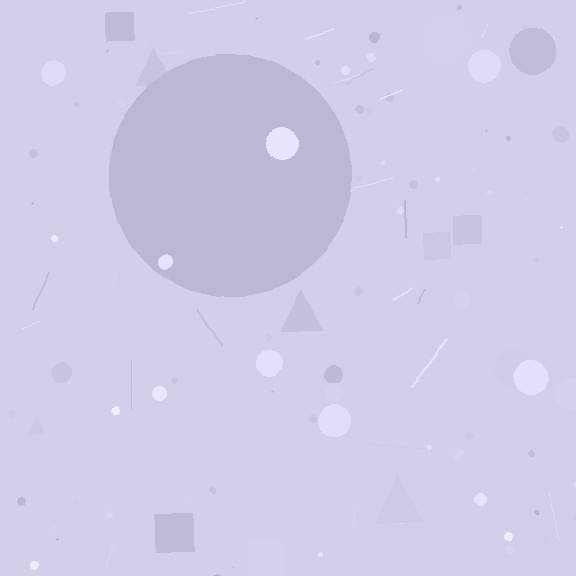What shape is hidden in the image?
A circle is hidden in the image.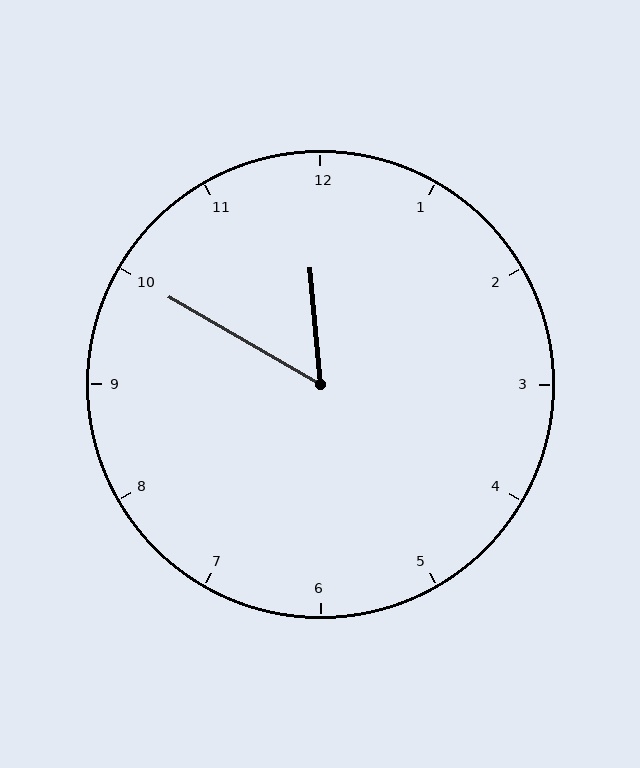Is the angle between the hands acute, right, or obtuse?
It is acute.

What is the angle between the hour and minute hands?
Approximately 55 degrees.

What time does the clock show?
11:50.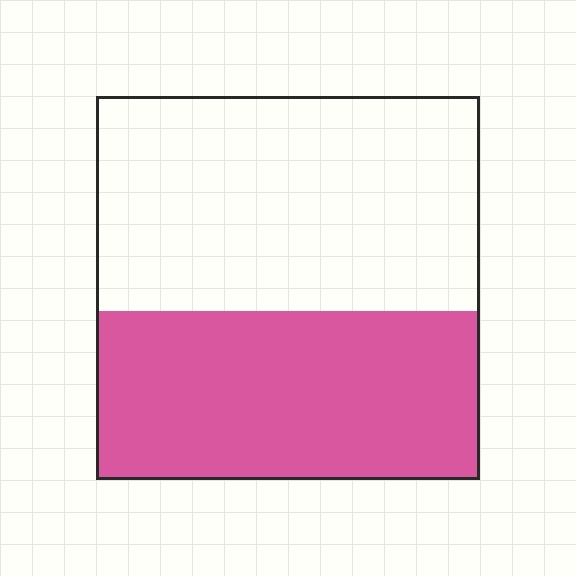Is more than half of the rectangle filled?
No.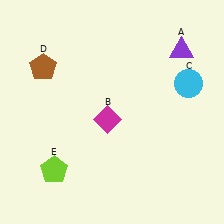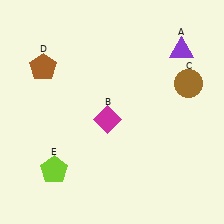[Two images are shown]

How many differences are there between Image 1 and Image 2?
There is 1 difference between the two images.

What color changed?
The circle (C) changed from cyan in Image 1 to brown in Image 2.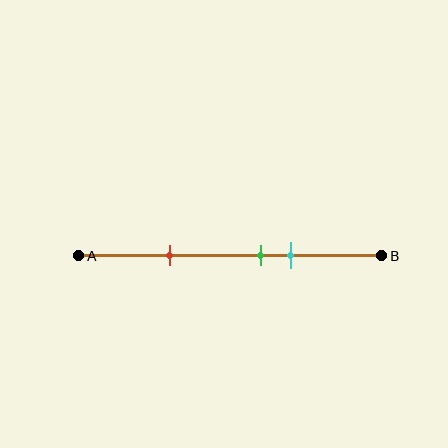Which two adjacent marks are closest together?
The green and cyan marks are the closest adjacent pair.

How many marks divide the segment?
There are 3 marks dividing the segment.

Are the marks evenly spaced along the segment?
No, the marks are not evenly spaced.